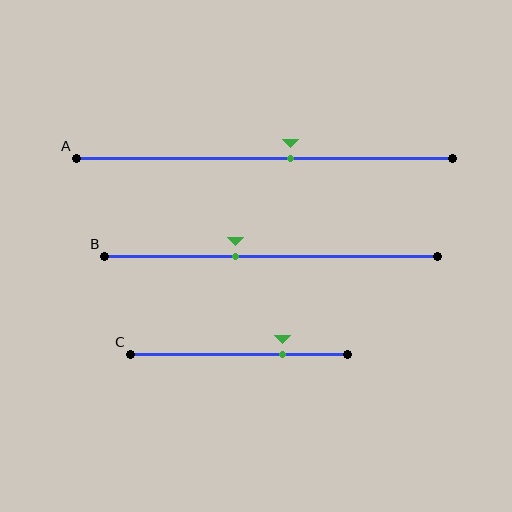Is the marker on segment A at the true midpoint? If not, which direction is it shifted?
No, the marker on segment A is shifted to the right by about 7% of the segment length.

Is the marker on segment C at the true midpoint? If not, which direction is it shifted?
No, the marker on segment C is shifted to the right by about 20% of the segment length.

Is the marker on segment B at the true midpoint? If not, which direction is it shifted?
No, the marker on segment B is shifted to the left by about 11% of the segment length.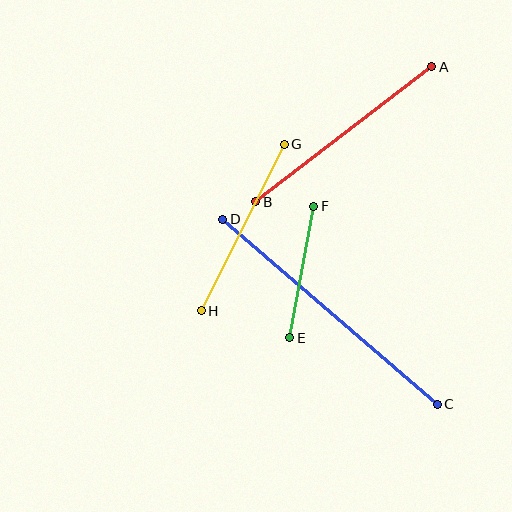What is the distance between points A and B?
The distance is approximately 222 pixels.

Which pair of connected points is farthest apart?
Points C and D are farthest apart.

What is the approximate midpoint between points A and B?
The midpoint is at approximately (344, 134) pixels.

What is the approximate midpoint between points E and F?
The midpoint is at approximately (302, 272) pixels.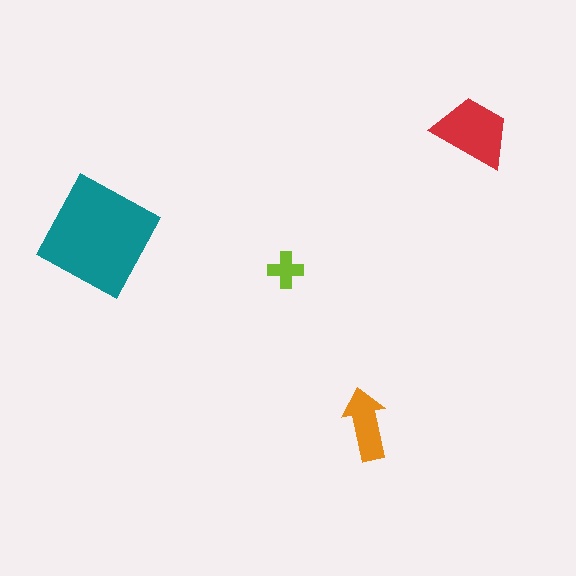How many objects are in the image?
There are 4 objects in the image.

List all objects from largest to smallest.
The teal diamond, the red trapezoid, the orange arrow, the lime cross.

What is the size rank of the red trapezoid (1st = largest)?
2nd.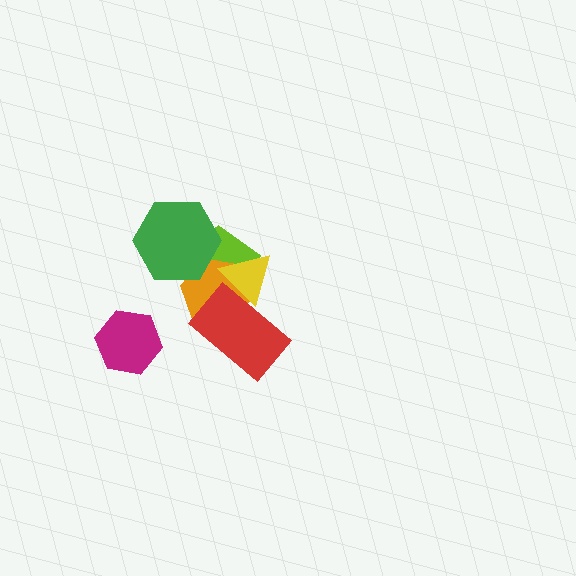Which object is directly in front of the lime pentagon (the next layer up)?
The orange hexagon is directly in front of the lime pentagon.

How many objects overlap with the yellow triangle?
3 objects overlap with the yellow triangle.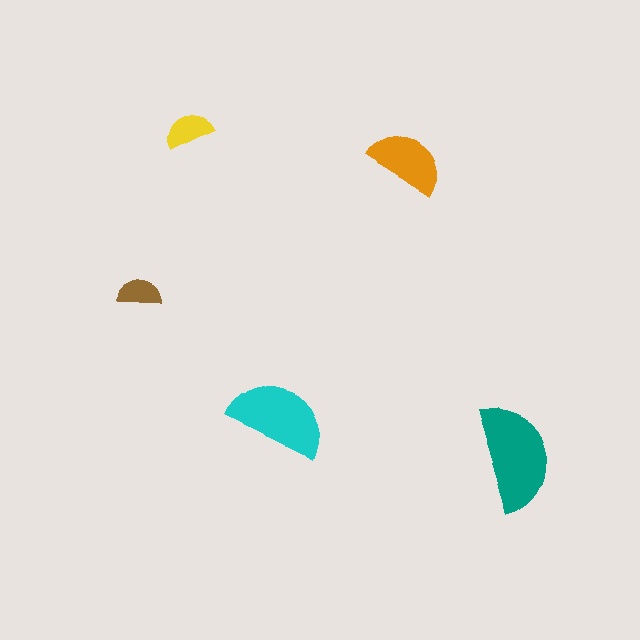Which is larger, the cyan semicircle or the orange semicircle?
The cyan one.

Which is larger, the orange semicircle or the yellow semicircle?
The orange one.